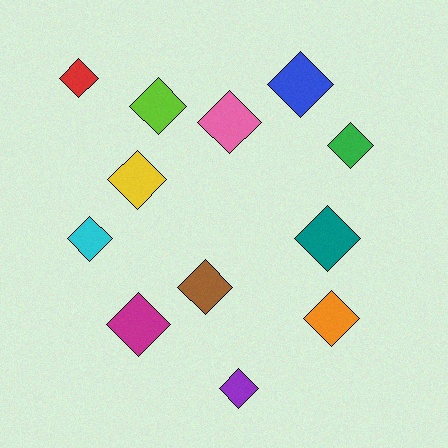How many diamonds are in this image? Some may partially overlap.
There are 12 diamonds.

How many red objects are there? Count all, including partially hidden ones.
There is 1 red object.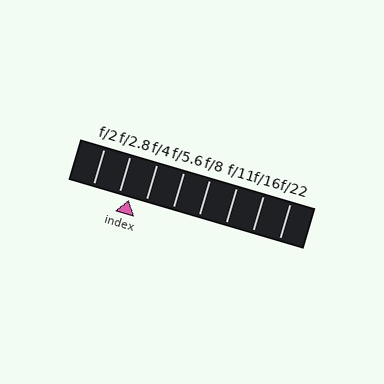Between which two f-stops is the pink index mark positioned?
The index mark is between f/2.8 and f/4.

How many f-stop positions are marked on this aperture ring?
There are 8 f-stop positions marked.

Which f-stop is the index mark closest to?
The index mark is closest to f/2.8.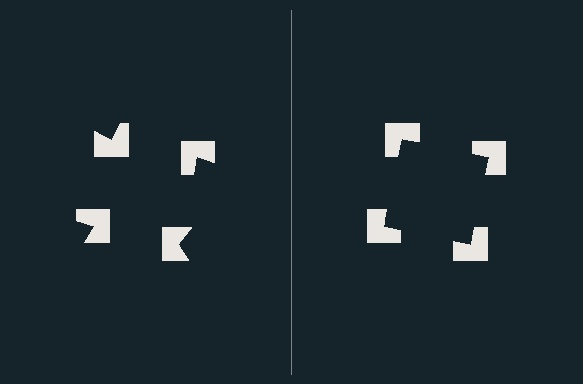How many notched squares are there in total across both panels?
8 — 4 on each side.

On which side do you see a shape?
An illusory square appears on the right side. On the left side the wedge cuts are rotated, so no coherent shape forms.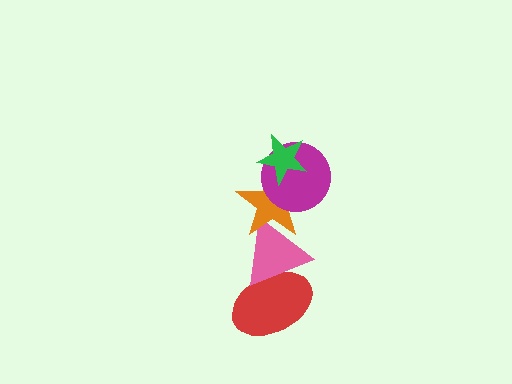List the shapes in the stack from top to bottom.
From top to bottom: the green star, the magenta circle, the orange star, the pink triangle, the red ellipse.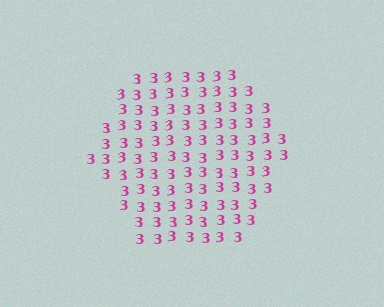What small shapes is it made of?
It is made of small digit 3's.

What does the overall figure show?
The overall figure shows a hexagon.